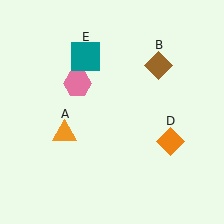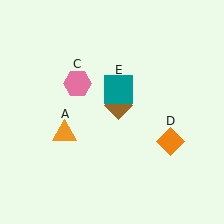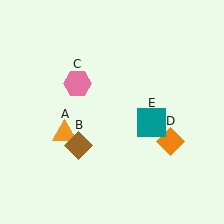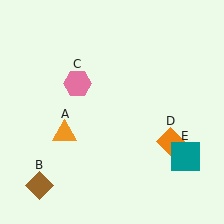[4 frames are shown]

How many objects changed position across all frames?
2 objects changed position: brown diamond (object B), teal square (object E).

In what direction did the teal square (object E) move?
The teal square (object E) moved down and to the right.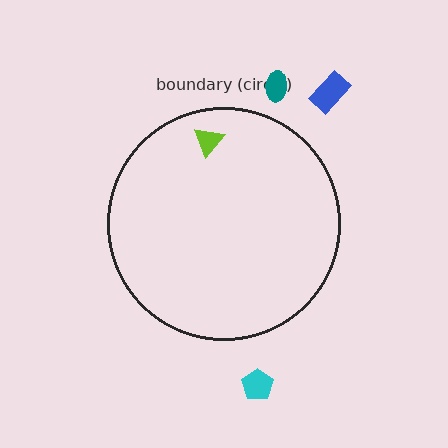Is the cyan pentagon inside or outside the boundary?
Outside.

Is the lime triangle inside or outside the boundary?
Inside.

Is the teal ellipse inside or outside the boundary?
Outside.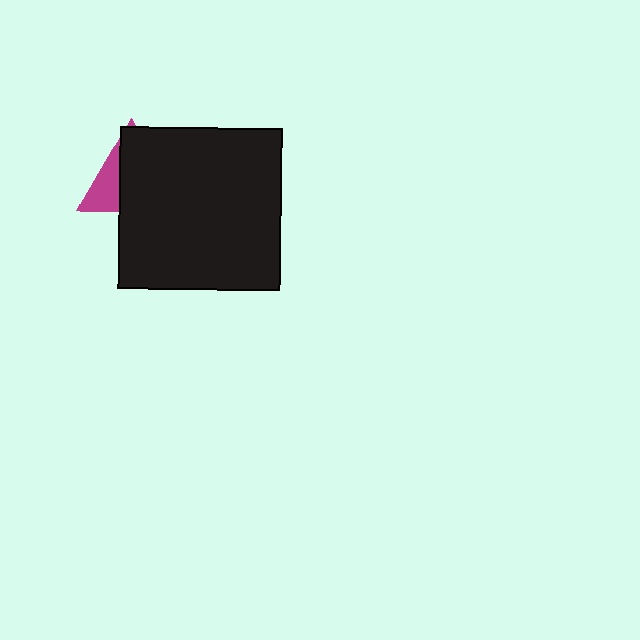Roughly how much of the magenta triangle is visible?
A small part of it is visible (roughly 33%).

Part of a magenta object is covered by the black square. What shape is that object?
It is a triangle.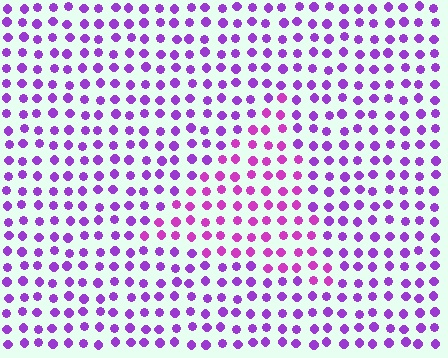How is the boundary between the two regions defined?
The boundary is defined purely by a slight shift in hue (about 27 degrees). Spacing, size, and orientation are identical on both sides.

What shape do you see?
I see a triangle.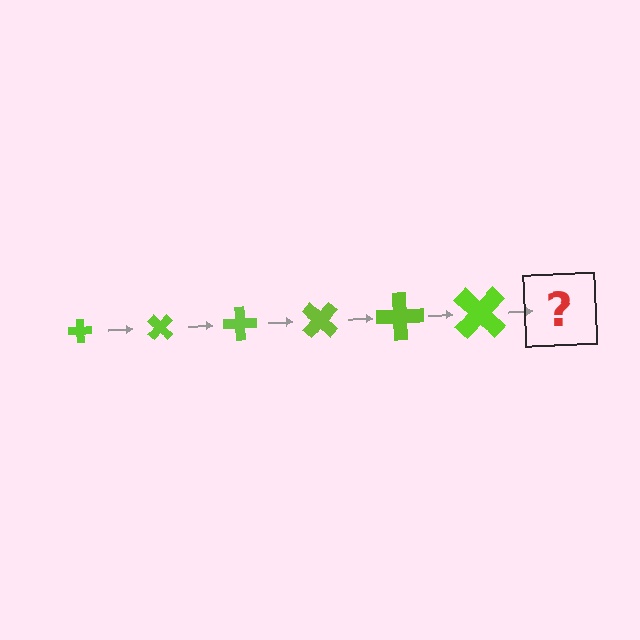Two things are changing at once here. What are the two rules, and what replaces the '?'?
The two rules are that the cross grows larger each step and it rotates 45 degrees each step. The '?' should be a cross, larger than the previous one and rotated 270 degrees from the start.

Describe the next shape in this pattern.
It should be a cross, larger than the previous one and rotated 270 degrees from the start.